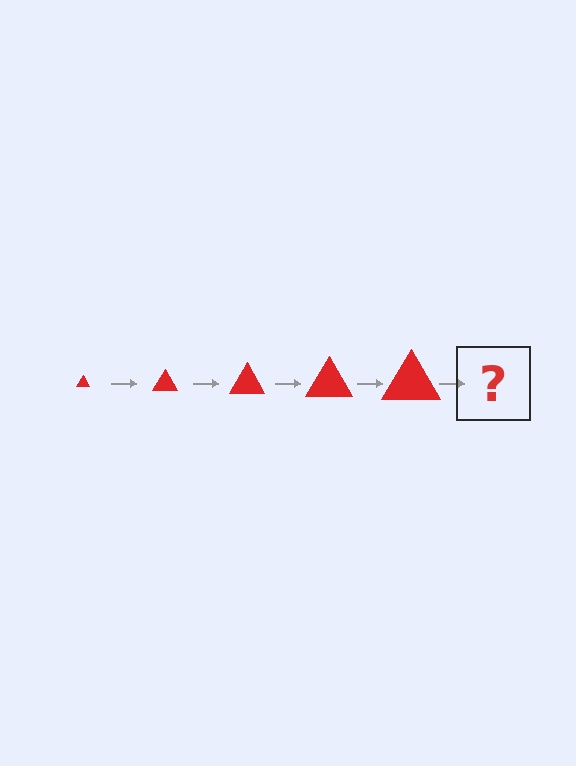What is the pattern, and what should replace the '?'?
The pattern is that the triangle gets progressively larger each step. The '?' should be a red triangle, larger than the previous one.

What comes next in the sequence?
The next element should be a red triangle, larger than the previous one.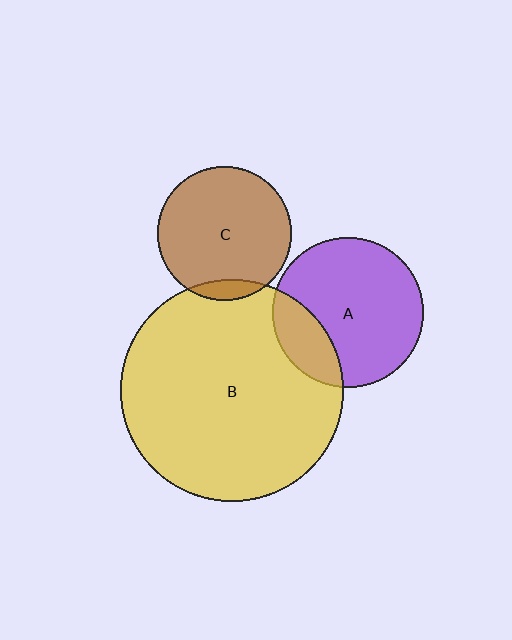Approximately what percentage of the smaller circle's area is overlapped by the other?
Approximately 10%.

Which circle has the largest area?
Circle B (yellow).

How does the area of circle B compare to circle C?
Approximately 2.7 times.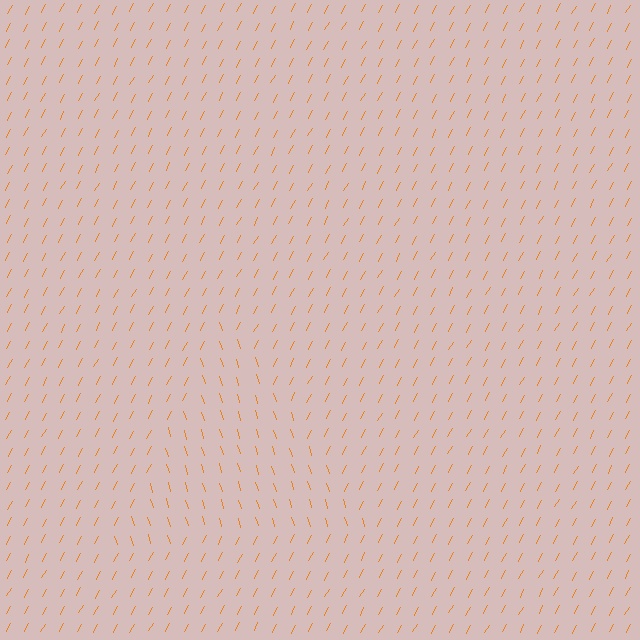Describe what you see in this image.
The image is filled with small orange line segments. A triangle region in the image has lines oriented differently from the surrounding lines, creating a visible texture boundary.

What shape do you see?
I see a triangle.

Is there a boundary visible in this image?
Yes, there is a texture boundary formed by a change in line orientation.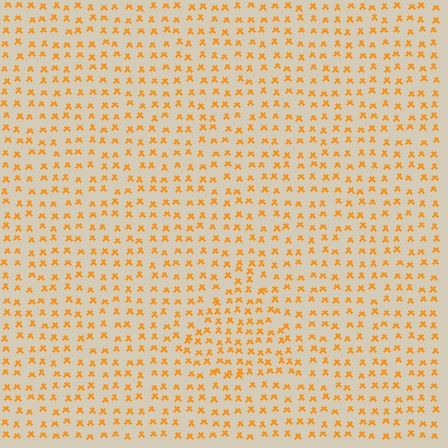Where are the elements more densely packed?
The elements are more densely packed inside the triangle boundary.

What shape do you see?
I see a triangle.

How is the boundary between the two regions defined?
The boundary is defined by a change in element density (approximately 1.4x ratio). All elements are the same color, size, and shape.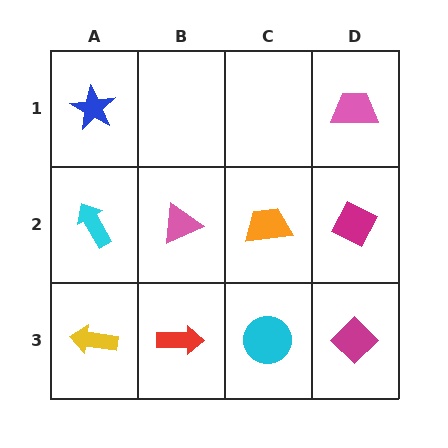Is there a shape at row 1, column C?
No, that cell is empty.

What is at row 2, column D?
A magenta diamond.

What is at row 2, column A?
A cyan arrow.